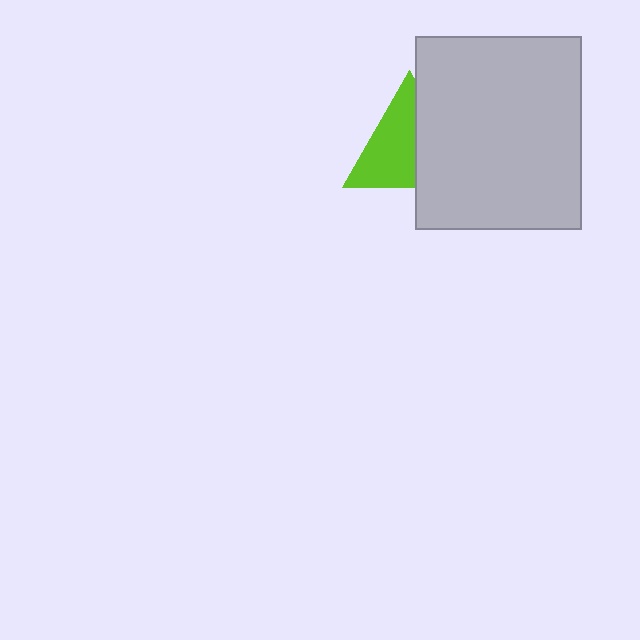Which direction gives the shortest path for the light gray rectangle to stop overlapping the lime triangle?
Moving right gives the shortest separation.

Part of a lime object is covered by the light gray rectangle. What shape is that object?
It is a triangle.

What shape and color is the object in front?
The object in front is a light gray rectangle.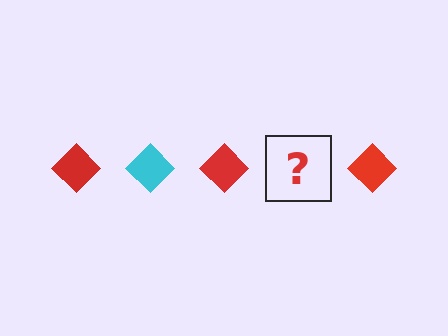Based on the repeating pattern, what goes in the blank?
The blank should be a cyan diamond.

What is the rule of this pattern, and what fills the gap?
The rule is that the pattern cycles through red, cyan diamonds. The gap should be filled with a cyan diamond.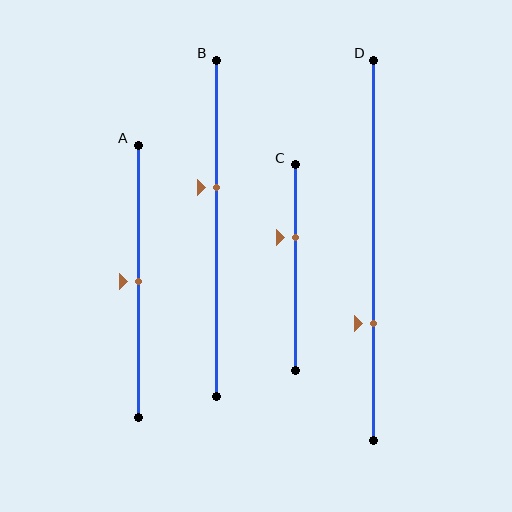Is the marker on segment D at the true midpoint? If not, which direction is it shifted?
No, the marker on segment D is shifted downward by about 19% of the segment length.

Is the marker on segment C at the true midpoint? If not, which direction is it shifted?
No, the marker on segment C is shifted upward by about 15% of the segment length.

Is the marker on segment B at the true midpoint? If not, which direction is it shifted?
No, the marker on segment B is shifted upward by about 12% of the segment length.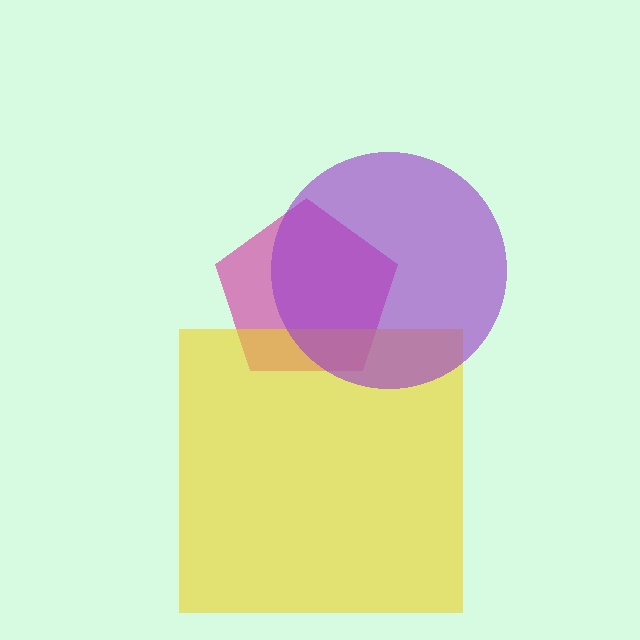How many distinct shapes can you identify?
There are 3 distinct shapes: a magenta pentagon, a yellow square, a purple circle.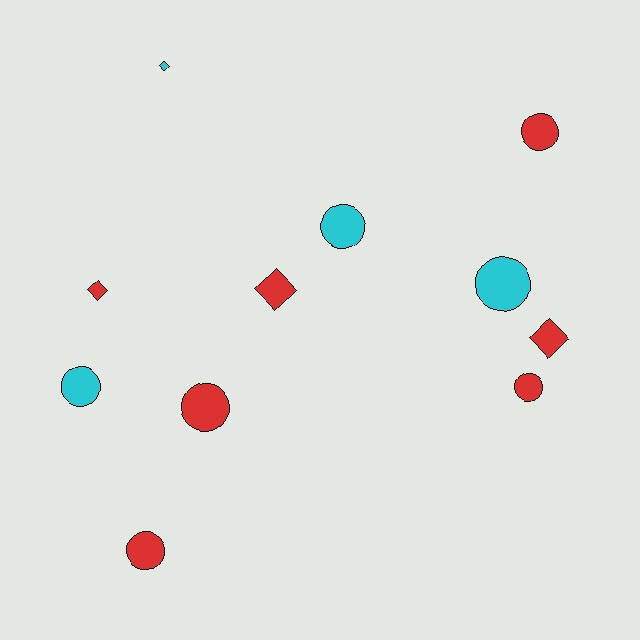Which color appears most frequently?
Red, with 7 objects.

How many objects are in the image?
There are 11 objects.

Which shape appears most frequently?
Circle, with 7 objects.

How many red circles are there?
There are 4 red circles.